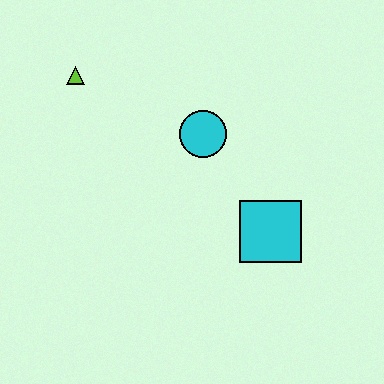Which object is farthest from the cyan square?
The lime triangle is farthest from the cyan square.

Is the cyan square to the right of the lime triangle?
Yes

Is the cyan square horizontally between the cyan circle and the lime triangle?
No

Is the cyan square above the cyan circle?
No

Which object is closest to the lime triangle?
The cyan circle is closest to the lime triangle.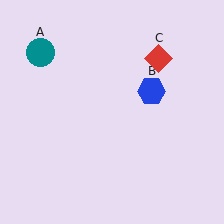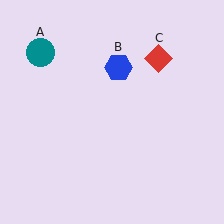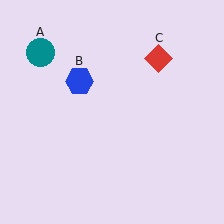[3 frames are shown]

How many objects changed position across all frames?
1 object changed position: blue hexagon (object B).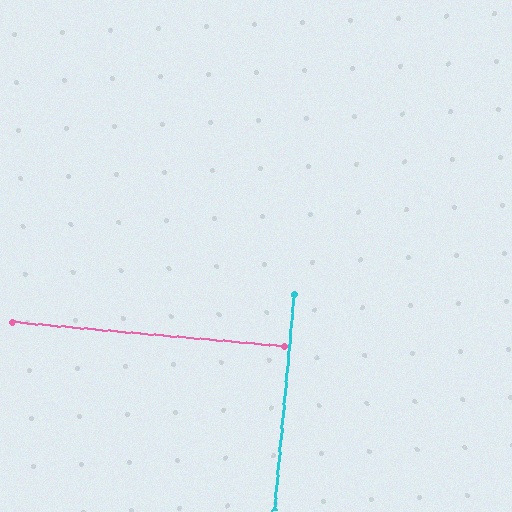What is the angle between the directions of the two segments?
Approximately 90 degrees.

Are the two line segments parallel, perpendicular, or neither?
Perpendicular — they meet at approximately 90°.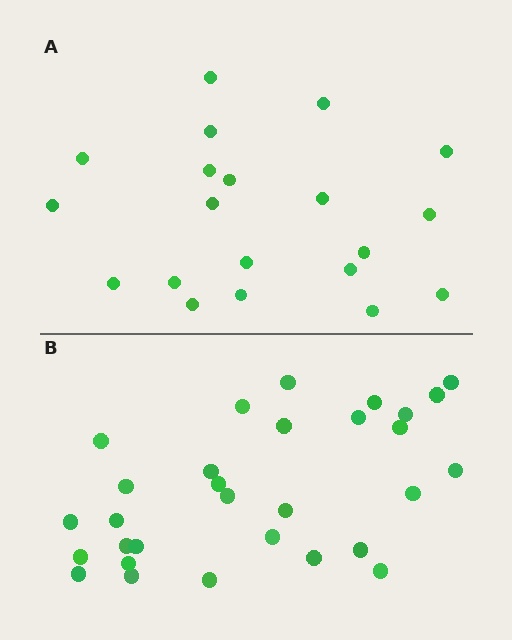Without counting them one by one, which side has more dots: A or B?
Region B (the bottom region) has more dots.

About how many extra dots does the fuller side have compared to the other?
Region B has roughly 10 or so more dots than region A.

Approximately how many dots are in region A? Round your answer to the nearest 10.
About 20 dots.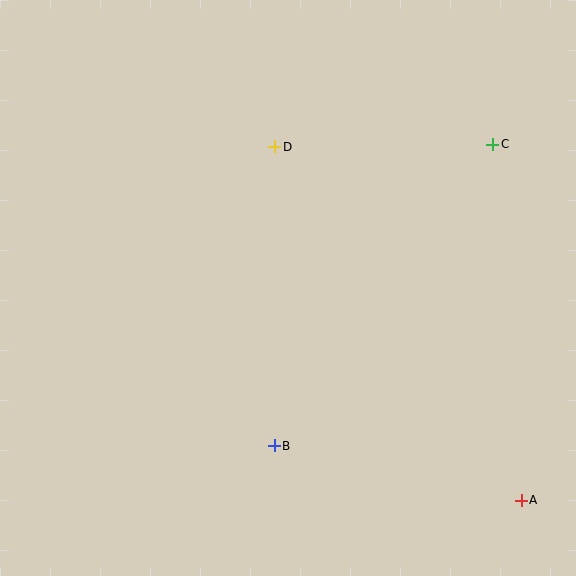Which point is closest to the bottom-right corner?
Point A is closest to the bottom-right corner.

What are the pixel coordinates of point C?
Point C is at (493, 144).